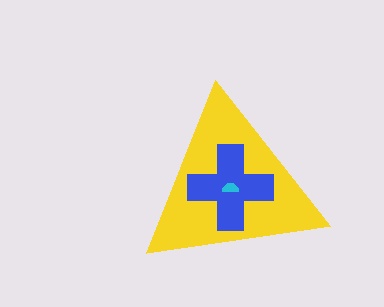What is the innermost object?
The cyan semicircle.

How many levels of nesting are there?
3.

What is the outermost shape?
The yellow triangle.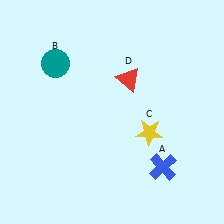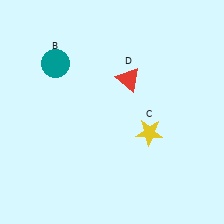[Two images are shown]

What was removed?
The blue cross (A) was removed in Image 2.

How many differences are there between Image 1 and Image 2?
There is 1 difference between the two images.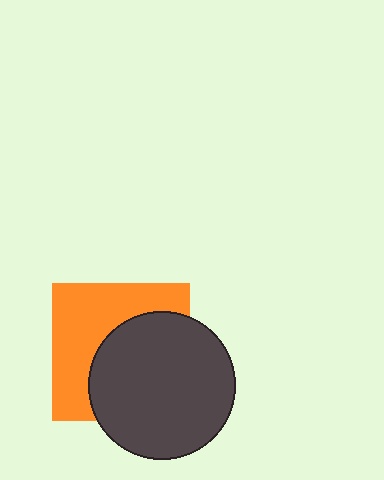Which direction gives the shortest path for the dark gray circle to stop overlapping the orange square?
Moving toward the lower-right gives the shortest separation.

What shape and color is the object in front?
The object in front is a dark gray circle.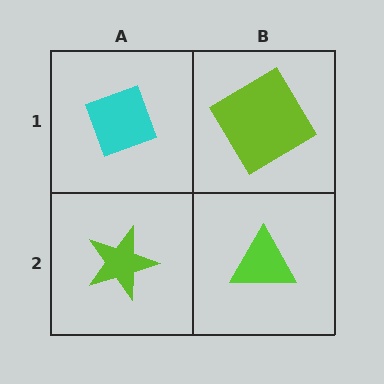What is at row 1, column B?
A lime diamond.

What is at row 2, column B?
A lime triangle.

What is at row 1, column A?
A cyan diamond.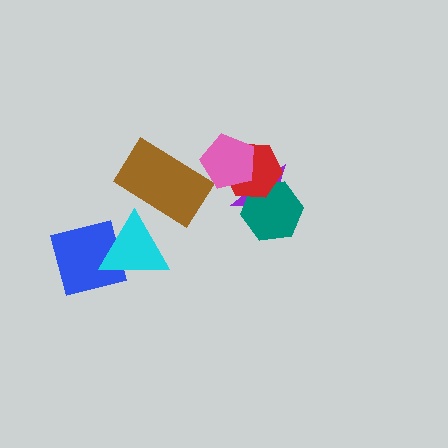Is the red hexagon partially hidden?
Yes, it is partially covered by another shape.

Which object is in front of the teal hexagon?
The red hexagon is in front of the teal hexagon.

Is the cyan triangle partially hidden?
No, no other shape covers it.